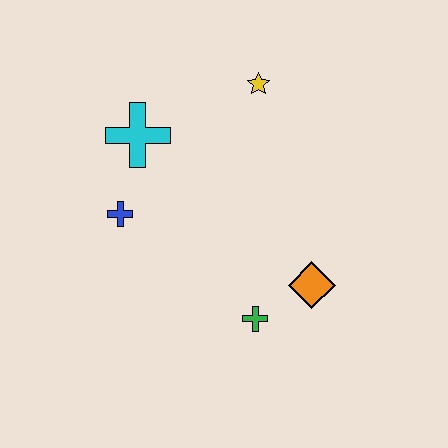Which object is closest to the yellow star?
The cyan cross is closest to the yellow star.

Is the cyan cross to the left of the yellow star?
Yes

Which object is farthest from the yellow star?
The green cross is farthest from the yellow star.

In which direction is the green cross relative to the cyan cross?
The green cross is below the cyan cross.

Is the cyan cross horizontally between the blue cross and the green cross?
Yes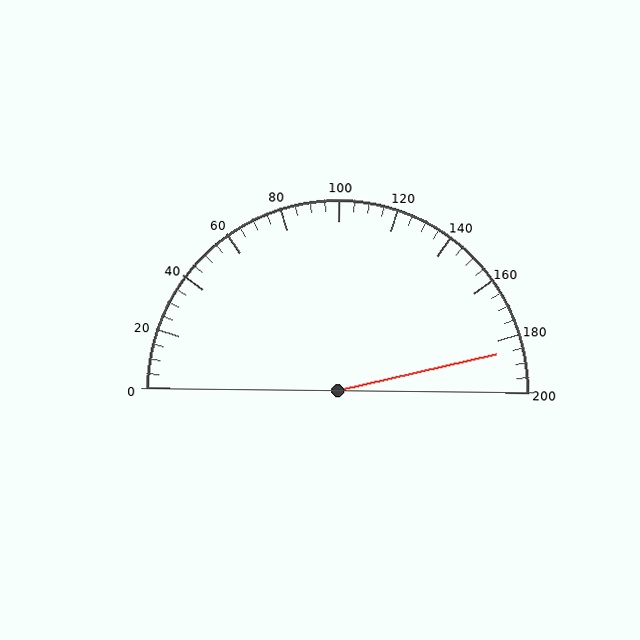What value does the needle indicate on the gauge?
The needle indicates approximately 185.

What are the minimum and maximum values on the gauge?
The gauge ranges from 0 to 200.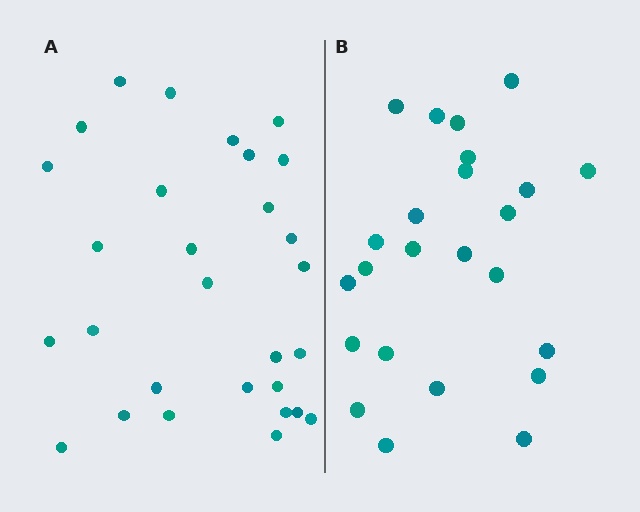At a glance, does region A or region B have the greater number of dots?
Region A (the left region) has more dots.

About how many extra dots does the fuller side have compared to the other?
Region A has about 5 more dots than region B.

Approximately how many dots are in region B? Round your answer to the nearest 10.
About 20 dots. (The exact count is 24, which rounds to 20.)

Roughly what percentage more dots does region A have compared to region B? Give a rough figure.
About 20% more.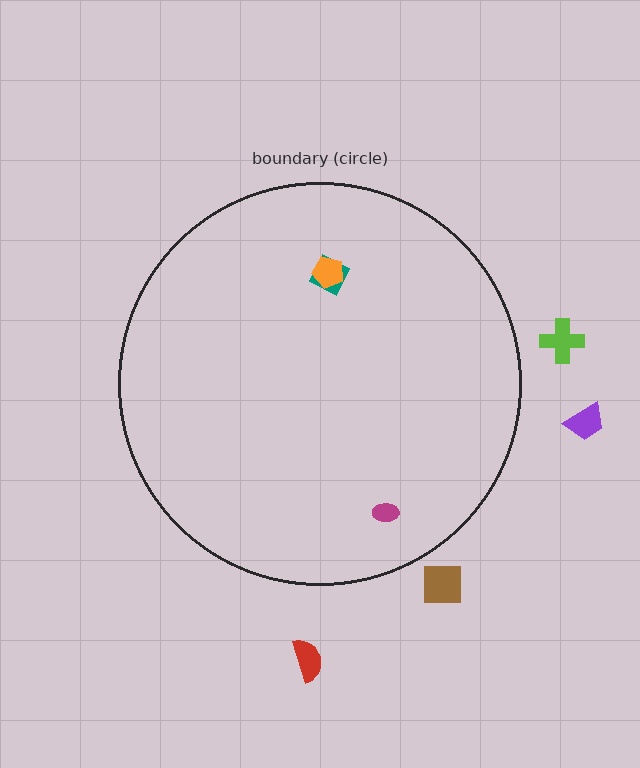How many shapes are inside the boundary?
3 inside, 4 outside.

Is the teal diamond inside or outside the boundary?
Inside.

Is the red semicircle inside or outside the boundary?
Outside.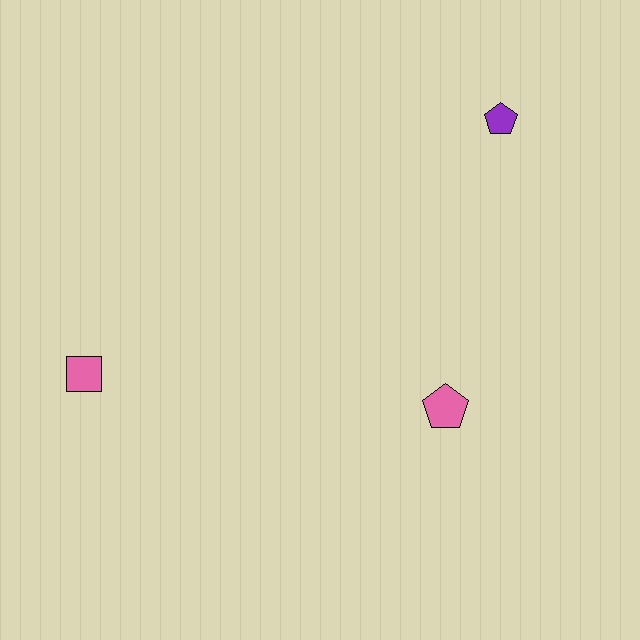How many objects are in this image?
There are 3 objects.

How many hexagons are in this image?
There are no hexagons.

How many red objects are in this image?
There are no red objects.